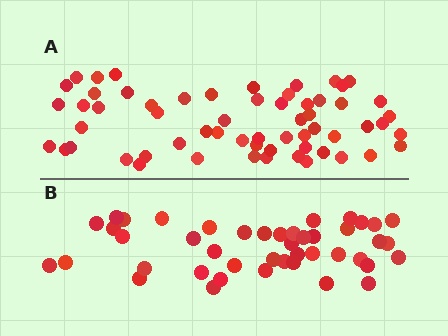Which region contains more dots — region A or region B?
Region A (the top region) has more dots.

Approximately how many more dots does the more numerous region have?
Region A has approximately 15 more dots than region B.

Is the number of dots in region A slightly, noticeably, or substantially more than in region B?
Region A has noticeably more, but not dramatically so. The ratio is roughly 1.4 to 1.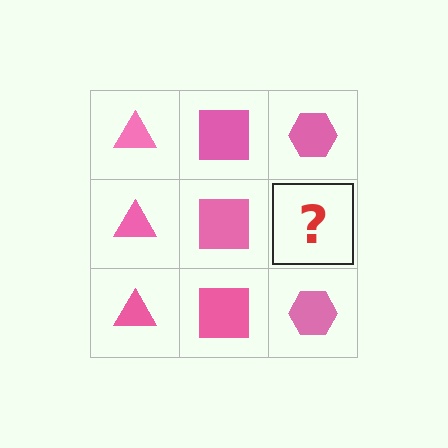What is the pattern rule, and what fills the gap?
The rule is that each column has a consistent shape. The gap should be filled with a pink hexagon.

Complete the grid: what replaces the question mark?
The question mark should be replaced with a pink hexagon.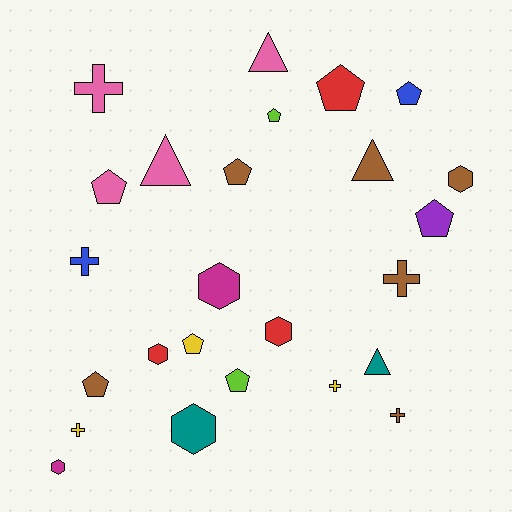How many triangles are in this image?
There are 4 triangles.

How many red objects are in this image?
There are 3 red objects.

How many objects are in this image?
There are 25 objects.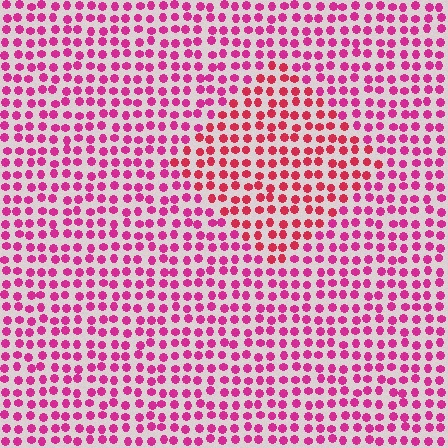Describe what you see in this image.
The image is filled with small magenta elements in a uniform arrangement. A diamond-shaped region is visible where the elements are tinted to a slightly different hue, forming a subtle color boundary.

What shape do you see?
I see a diamond.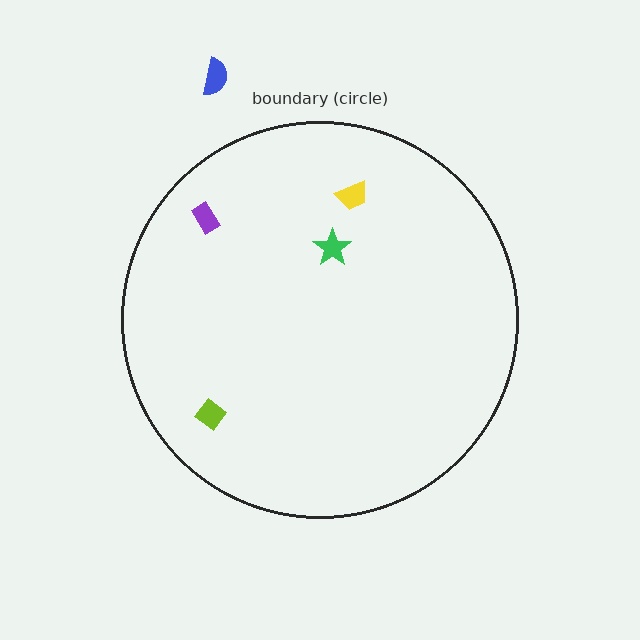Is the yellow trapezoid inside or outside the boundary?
Inside.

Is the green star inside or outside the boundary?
Inside.